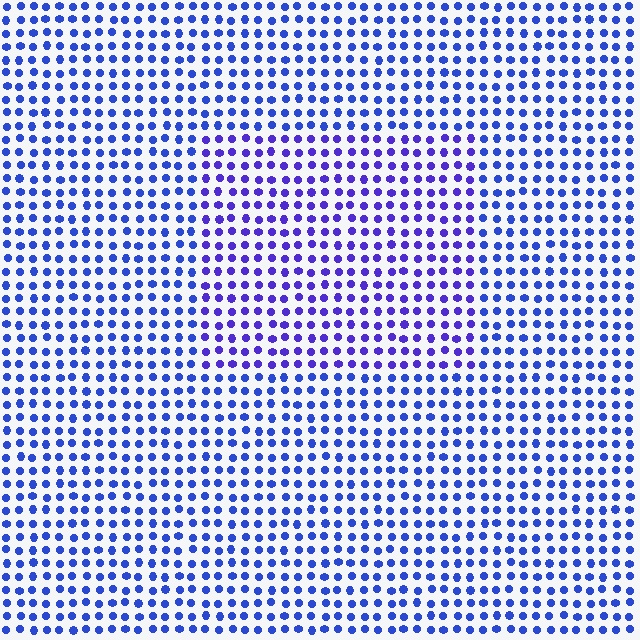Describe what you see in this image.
The image is filled with small blue elements in a uniform arrangement. A rectangle-shaped region is visible where the elements are tinted to a slightly different hue, forming a subtle color boundary.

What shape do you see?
I see a rectangle.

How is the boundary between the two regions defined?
The boundary is defined purely by a slight shift in hue (about 24 degrees). Spacing, size, and orientation are identical on both sides.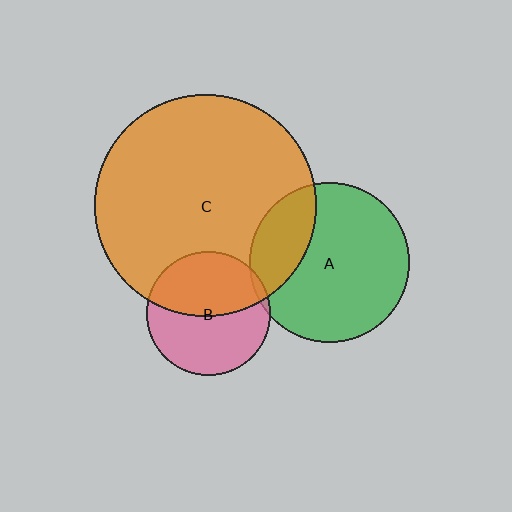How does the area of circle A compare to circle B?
Approximately 1.7 times.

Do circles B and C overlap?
Yes.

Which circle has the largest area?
Circle C (orange).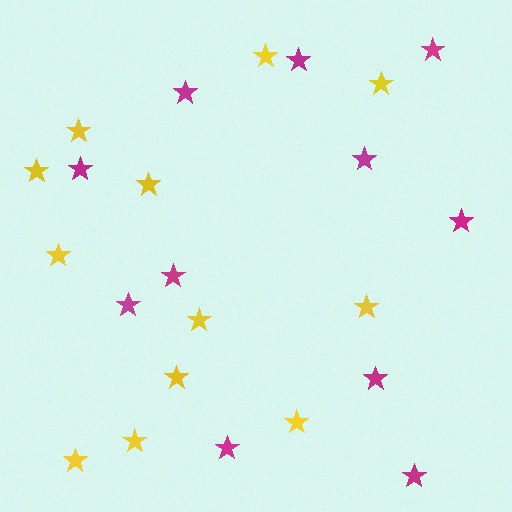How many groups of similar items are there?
There are 2 groups: one group of magenta stars (11) and one group of yellow stars (12).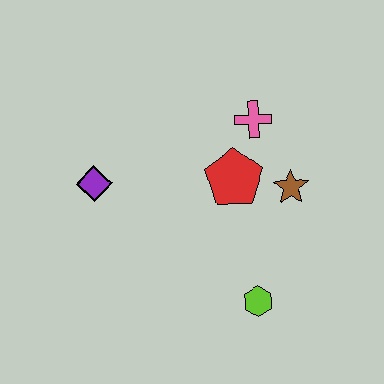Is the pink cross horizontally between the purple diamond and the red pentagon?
No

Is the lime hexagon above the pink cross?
No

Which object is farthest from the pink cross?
The lime hexagon is farthest from the pink cross.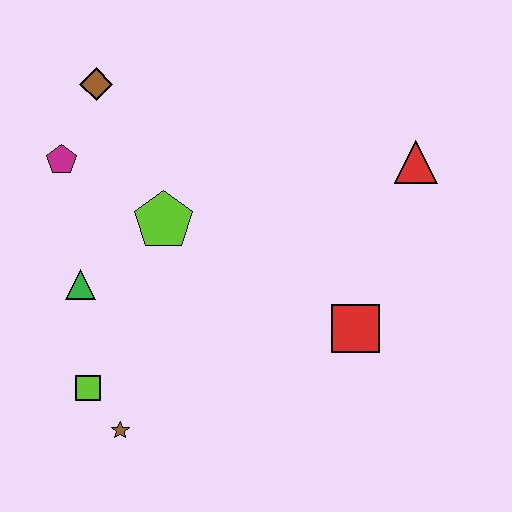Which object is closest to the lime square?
The brown star is closest to the lime square.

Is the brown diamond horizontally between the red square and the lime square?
Yes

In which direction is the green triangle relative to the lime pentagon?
The green triangle is to the left of the lime pentagon.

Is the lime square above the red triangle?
No